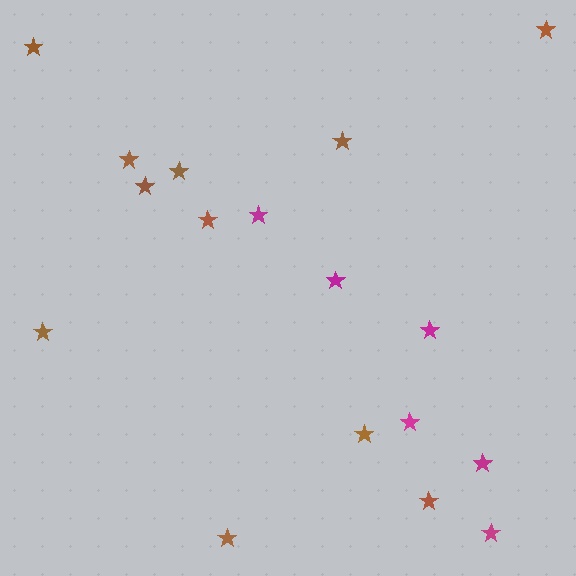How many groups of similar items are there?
There are 2 groups: one group of magenta stars (6) and one group of brown stars (11).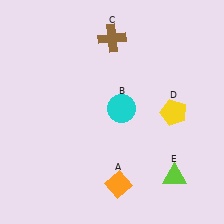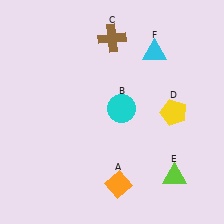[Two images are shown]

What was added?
A cyan triangle (F) was added in Image 2.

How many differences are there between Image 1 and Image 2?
There is 1 difference between the two images.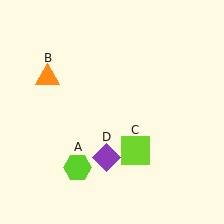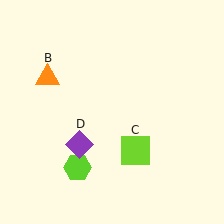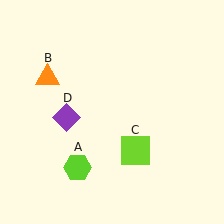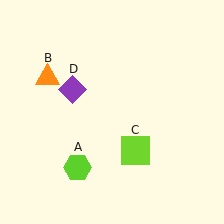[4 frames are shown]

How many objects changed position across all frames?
1 object changed position: purple diamond (object D).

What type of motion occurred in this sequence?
The purple diamond (object D) rotated clockwise around the center of the scene.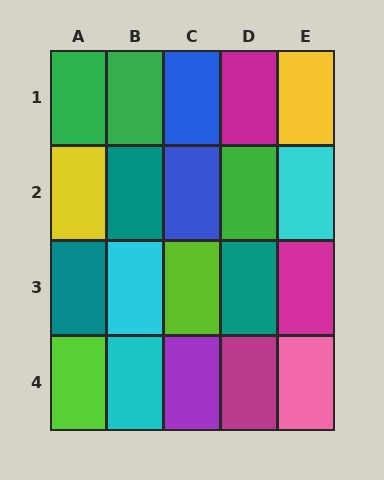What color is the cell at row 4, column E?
Pink.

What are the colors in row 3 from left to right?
Teal, cyan, lime, teal, magenta.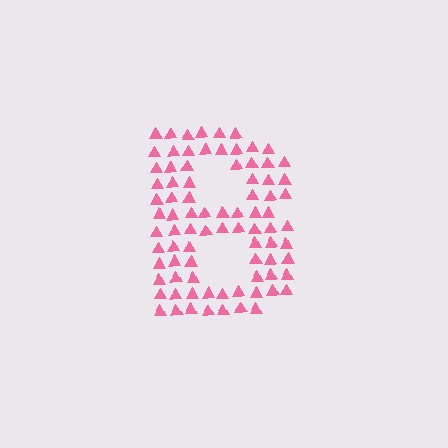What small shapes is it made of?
It is made of small triangles.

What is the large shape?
The large shape is the letter B.